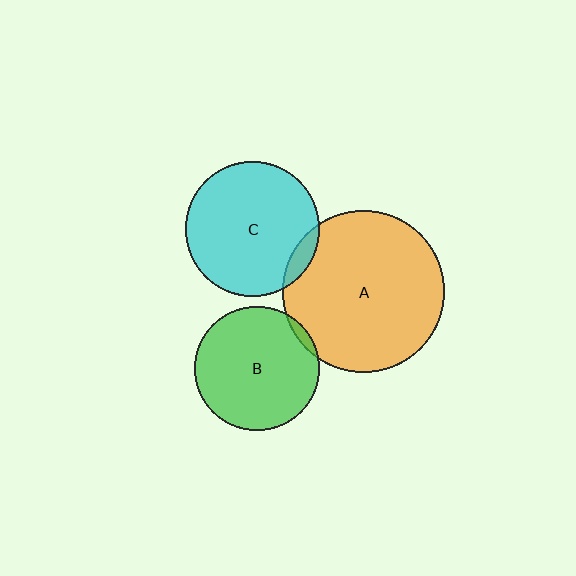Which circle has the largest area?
Circle A (orange).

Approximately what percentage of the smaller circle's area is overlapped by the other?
Approximately 5%.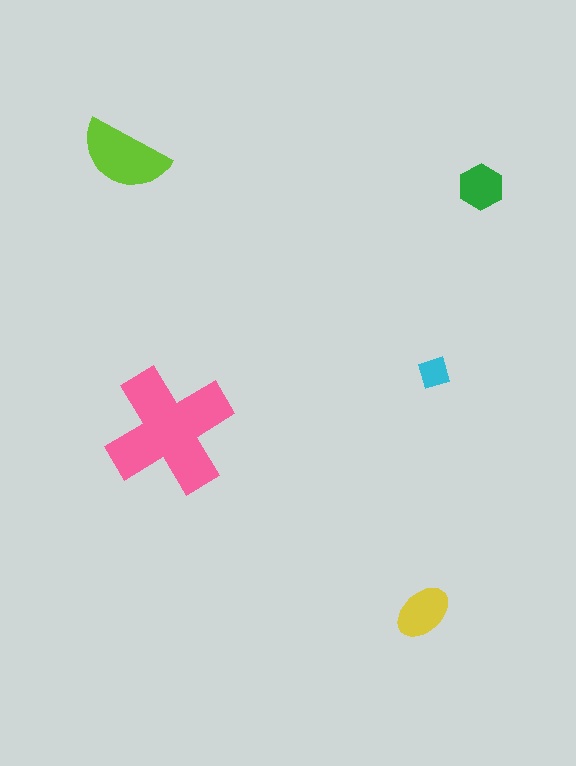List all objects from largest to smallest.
The pink cross, the lime semicircle, the yellow ellipse, the green hexagon, the cyan diamond.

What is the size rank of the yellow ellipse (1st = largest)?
3rd.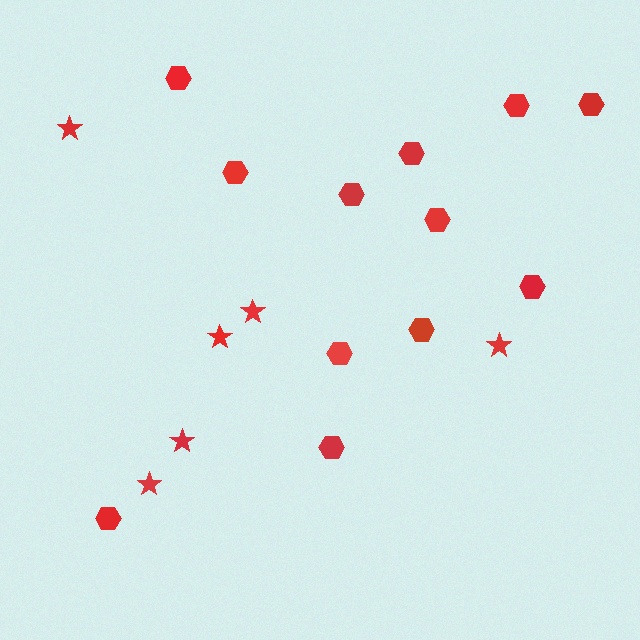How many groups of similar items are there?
There are 2 groups: one group of stars (6) and one group of hexagons (12).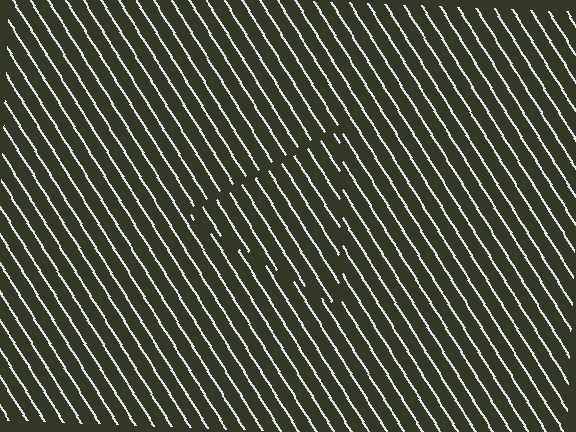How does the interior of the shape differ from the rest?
The interior of the shape contains the same grating, shifted by half a period — the contour is defined by the phase discontinuity where line-ends from the inner and outer gratings abut.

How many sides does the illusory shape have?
3 sides — the line-ends trace a triangle.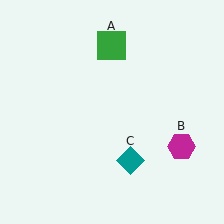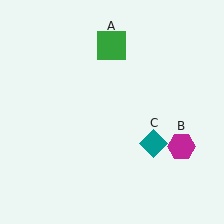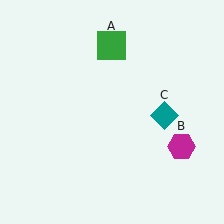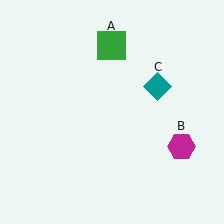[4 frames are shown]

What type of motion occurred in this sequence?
The teal diamond (object C) rotated counterclockwise around the center of the scene.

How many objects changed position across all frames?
1 object changed position: teal diamond (object C).